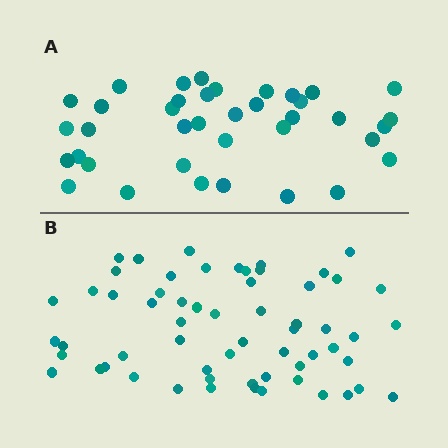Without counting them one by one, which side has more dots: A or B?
Region B (the bottom region) has more dots.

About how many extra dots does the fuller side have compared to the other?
Region B has approximately 20 more dots than region A.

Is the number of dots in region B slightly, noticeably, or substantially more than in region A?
Region B has substantially more. The ratio is roughly 1.6 to 1.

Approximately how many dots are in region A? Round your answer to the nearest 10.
About 40 dots. (The exact count is 38, which rounds to 40.)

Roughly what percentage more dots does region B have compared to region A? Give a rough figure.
About 60% more.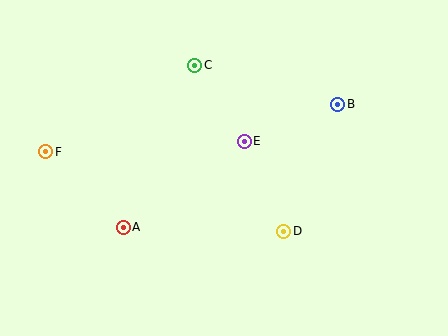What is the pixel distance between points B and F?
The distance between B and F is 296 pixels.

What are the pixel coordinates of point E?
Point E is at (244, 142).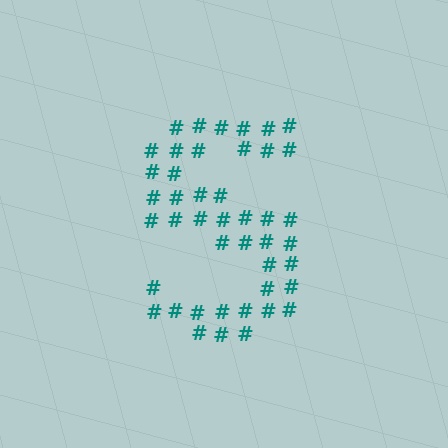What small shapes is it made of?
It is made of small hash symbols.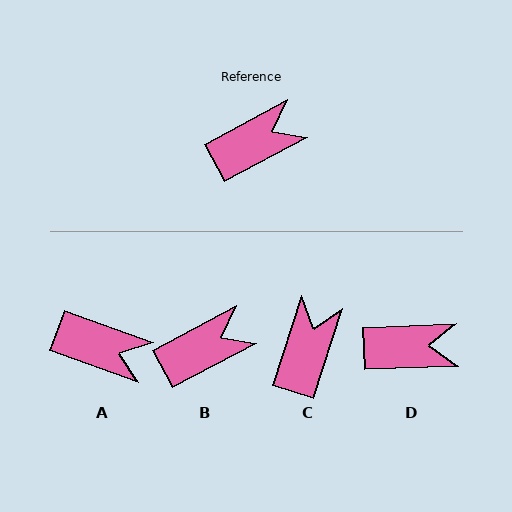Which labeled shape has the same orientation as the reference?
B.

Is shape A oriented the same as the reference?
No, it is off by about 48 degrees.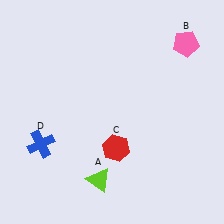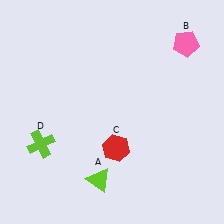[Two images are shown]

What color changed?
The cross (D) changed from blue in Image 1 to lime in Image 2.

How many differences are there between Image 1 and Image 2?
There is 1 difference between the two images.